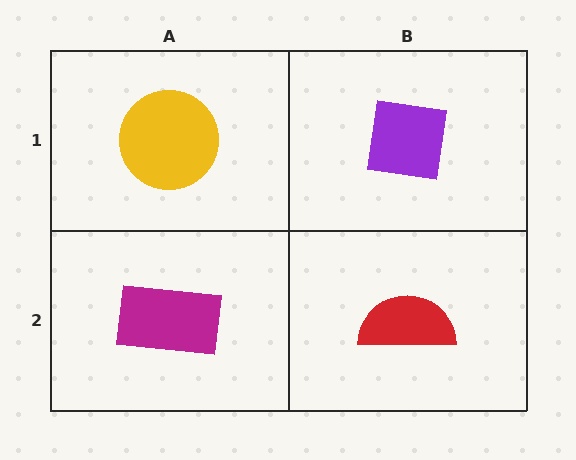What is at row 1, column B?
A purple square.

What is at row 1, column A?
A yellow circle.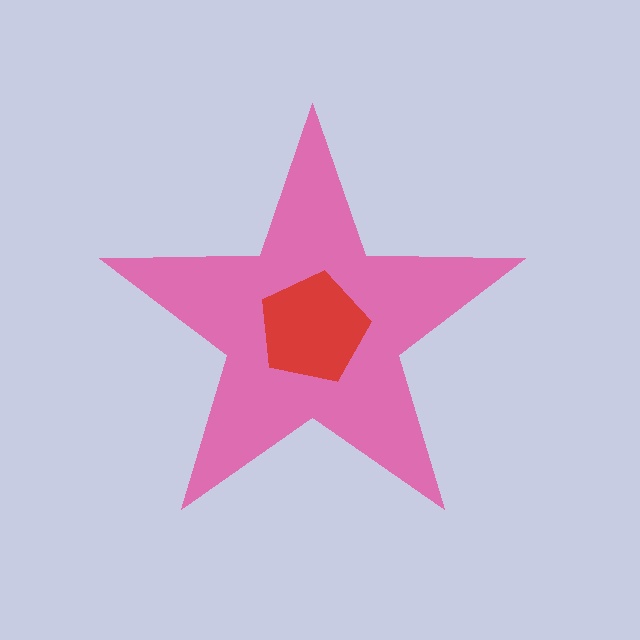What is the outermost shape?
The pink star.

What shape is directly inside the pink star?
The red pentagon.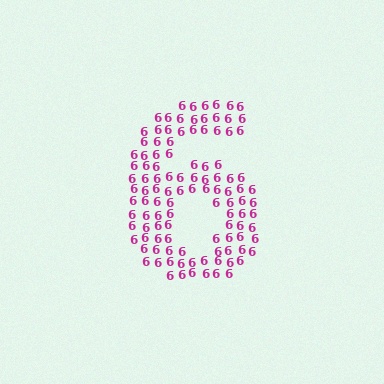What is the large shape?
The large shape is the digit 6.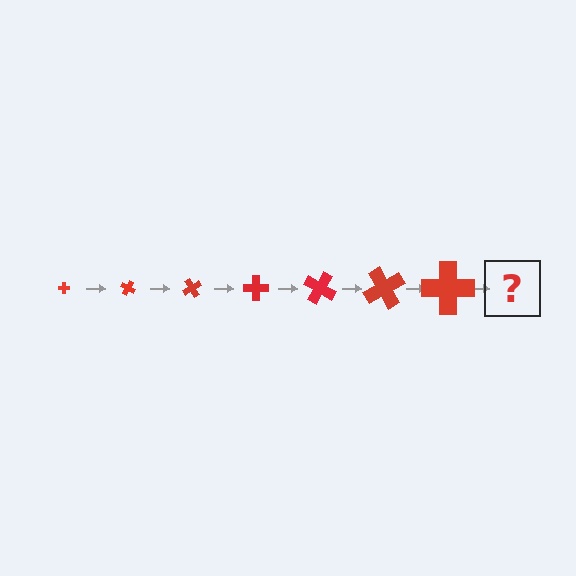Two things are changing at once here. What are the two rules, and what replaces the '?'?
The two rules are that the cross grows larger each step and it rotates 30 degrees each step. The '?' should be a cross, larger than the previous one and rotated 210 degrees from the start.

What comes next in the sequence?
The next element should be a cross, larger than the previous one and rotated 210 degrees from the start.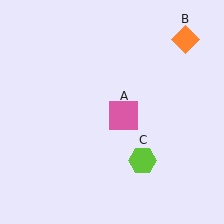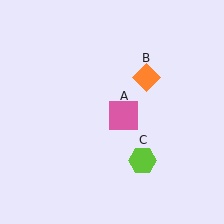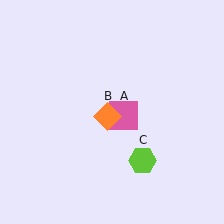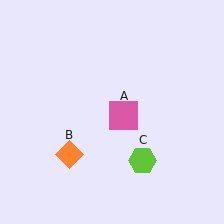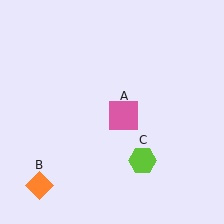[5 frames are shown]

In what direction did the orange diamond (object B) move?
The orange diamond (object B) moved down and to the left.